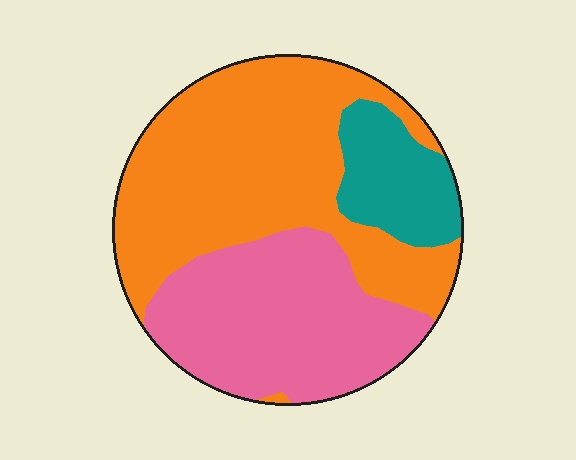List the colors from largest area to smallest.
From largest to smallest: orange, pink, teal.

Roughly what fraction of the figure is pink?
Pink takes up between a quarter and a half of the figure.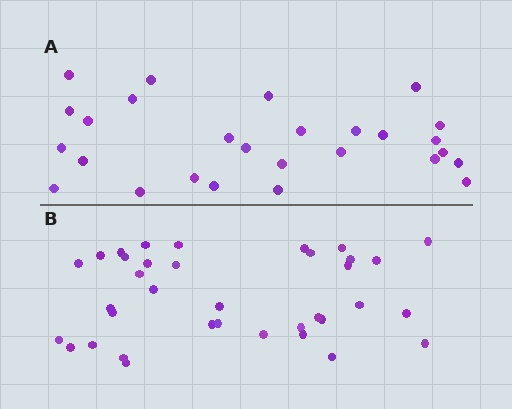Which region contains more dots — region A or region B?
Region B (the bottom region) has more dots.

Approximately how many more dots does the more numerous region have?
Region B has roughly 8 or so more dots than region A.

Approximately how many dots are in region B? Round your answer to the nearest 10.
About 40 dots. (The exact count is 36, which rounds to 40.)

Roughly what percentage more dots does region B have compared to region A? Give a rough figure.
About 35% more.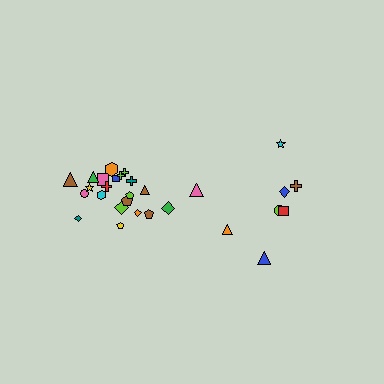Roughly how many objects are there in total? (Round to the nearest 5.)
Roughly 30 objects in total.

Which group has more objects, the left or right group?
The left group.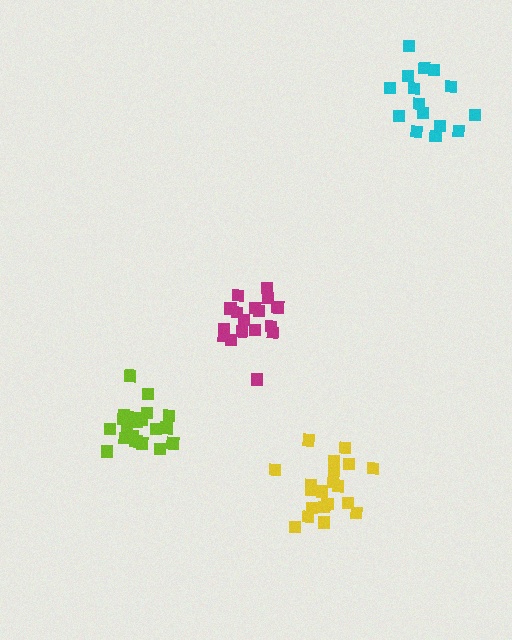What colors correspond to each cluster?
The clusters are colored: yellow, lime, cyan, magenta.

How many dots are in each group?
Group 1: 20 dots, Group 2: 21 dots, Group 3: 15 dots, Group 4: 17 dots (73 total).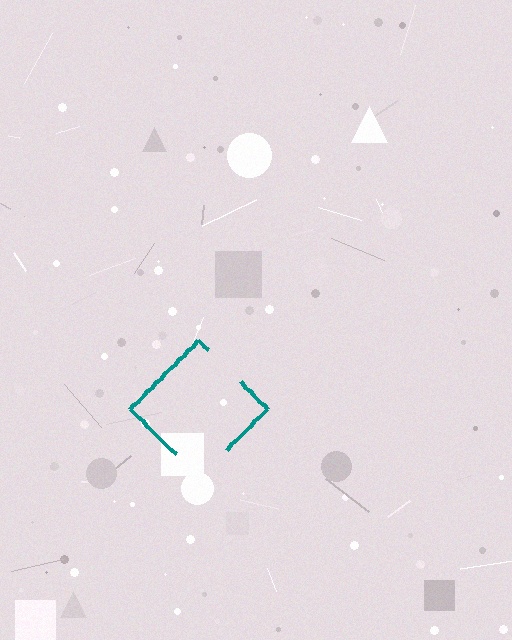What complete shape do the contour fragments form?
The contour fragments form a diamond.